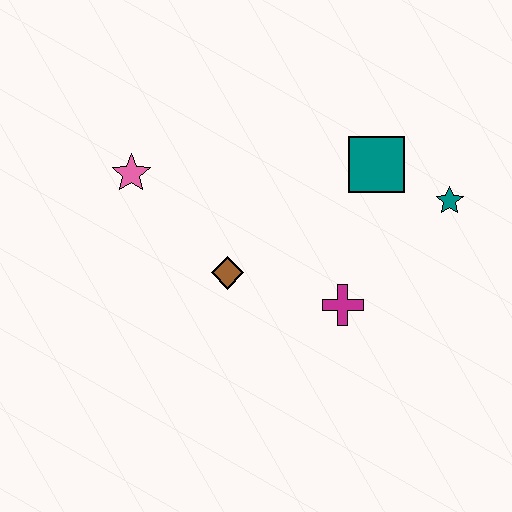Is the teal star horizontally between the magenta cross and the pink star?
No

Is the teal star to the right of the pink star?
Yes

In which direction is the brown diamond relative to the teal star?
The brown diamond is to the left of the teal star.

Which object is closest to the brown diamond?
The magenta cross is closest to the brown diamond.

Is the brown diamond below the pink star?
Yes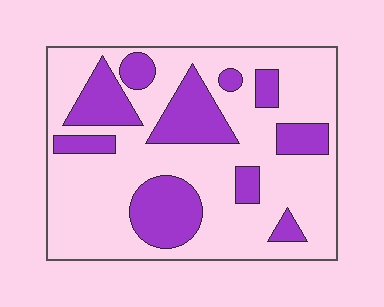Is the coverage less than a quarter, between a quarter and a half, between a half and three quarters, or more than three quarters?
Between a quarter and a half.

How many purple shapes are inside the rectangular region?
10.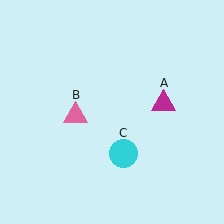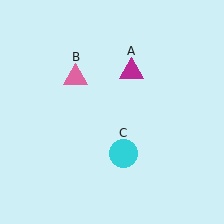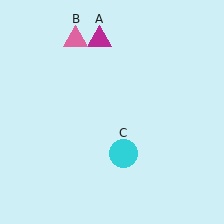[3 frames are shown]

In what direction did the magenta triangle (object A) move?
The magenta triangle (object A) moved up and to the left.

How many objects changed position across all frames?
2 objects changed position: magenta triangle (object A), pink triangle (object B).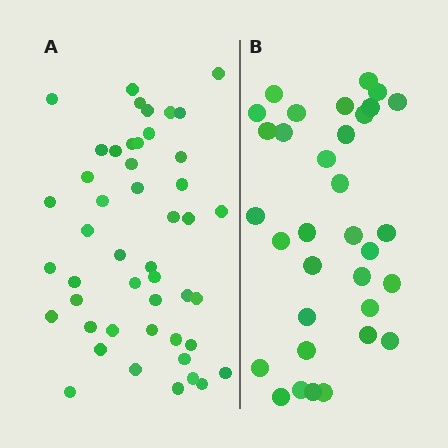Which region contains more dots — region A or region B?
Region A (the left region) has more dots.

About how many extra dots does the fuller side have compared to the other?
Region A has approximately 15 more dots than region B.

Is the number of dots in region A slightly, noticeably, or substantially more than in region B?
Region A has noticeably more, but not dramatically so. The ratio is roughly 1.4 to 1.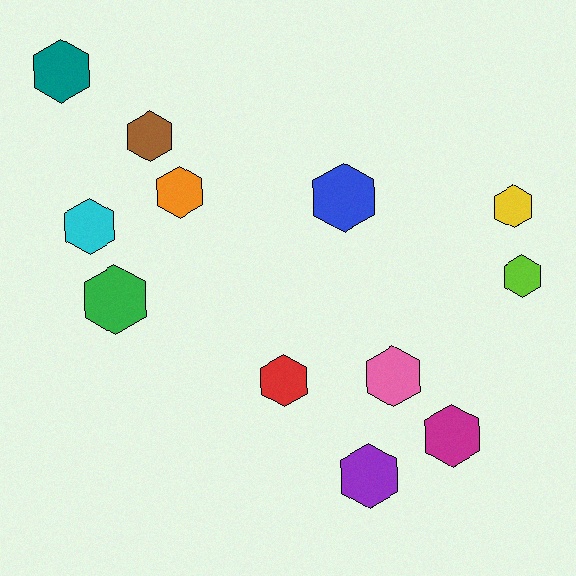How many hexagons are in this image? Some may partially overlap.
There are 12 hexagons.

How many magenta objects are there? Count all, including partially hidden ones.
There is 1 magenta object.